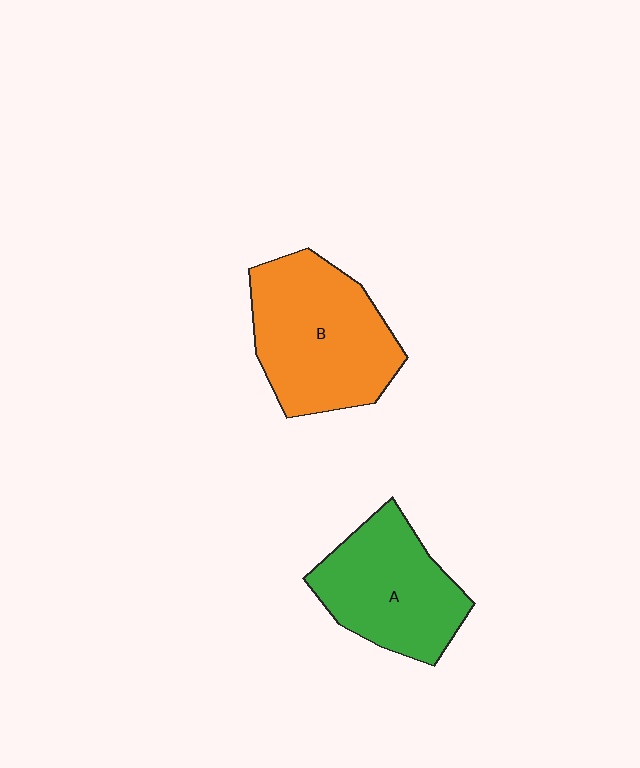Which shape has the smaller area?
Shape A (green).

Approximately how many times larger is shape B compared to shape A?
Approximately 1.2 times.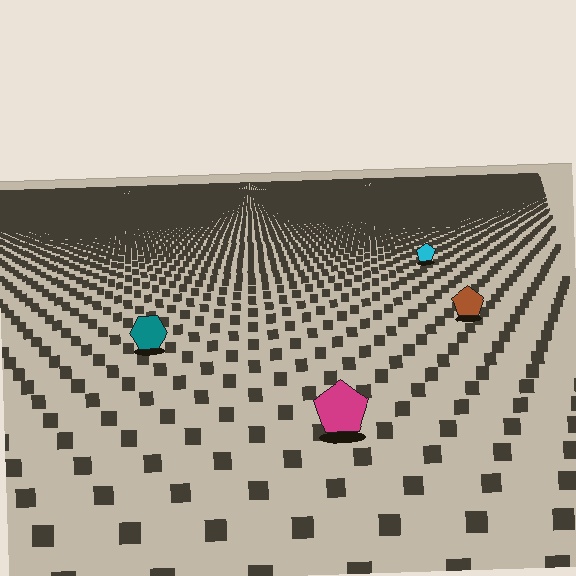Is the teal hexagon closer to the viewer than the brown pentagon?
Yes. The teal hexagon is closer — you can tell from the texture gradient: the ground texture is coarser near it.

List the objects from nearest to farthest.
From nearest to farthest: the magenta pentagon, the teal hexagon, the brown pentagon, the cyan pentagon.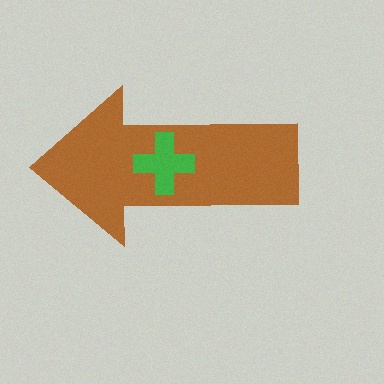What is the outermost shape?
The brown arrow.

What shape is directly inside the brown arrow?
The green cross.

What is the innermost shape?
The green cross.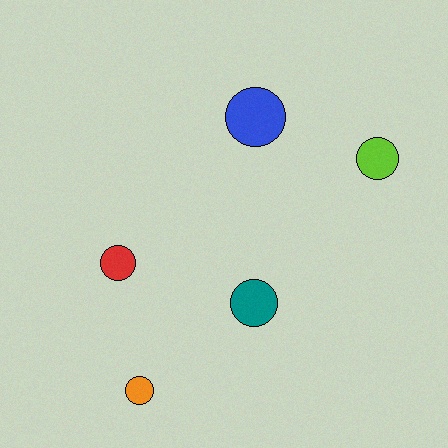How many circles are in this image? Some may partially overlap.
There are 5 circles.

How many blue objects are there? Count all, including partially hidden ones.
There is 1 blue object.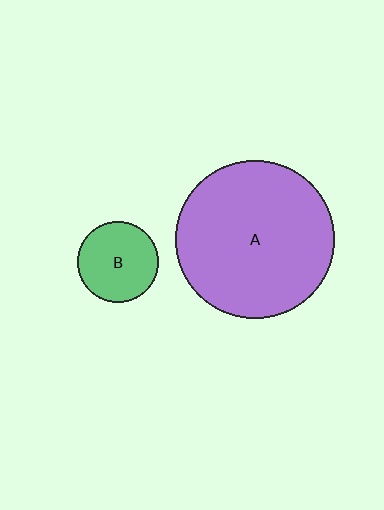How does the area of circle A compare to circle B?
Approximately 3.8 times.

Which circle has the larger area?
Circle A (purple).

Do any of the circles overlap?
No, none of the circles overlap.